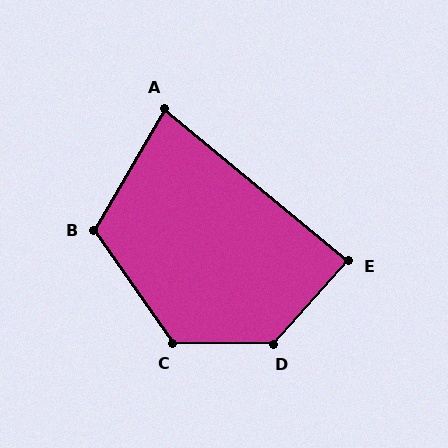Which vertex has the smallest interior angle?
A, at approximately 80 degrees.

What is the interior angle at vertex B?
Approximately 115 degrees (obtuse).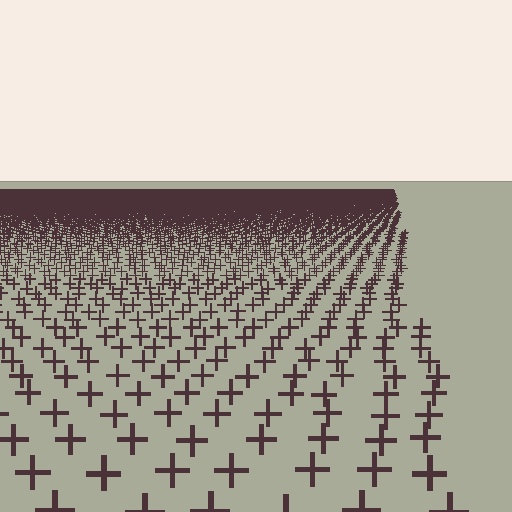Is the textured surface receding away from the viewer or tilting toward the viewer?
The surface is receding away from the viewer. Texture elements get smaller and denser toward the top.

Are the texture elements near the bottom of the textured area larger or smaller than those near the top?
Larger. Near the bottom, elements are closer to the viewer and appear at a bigger on-screen size.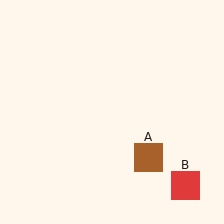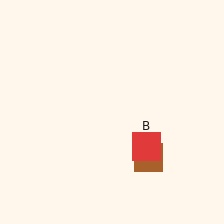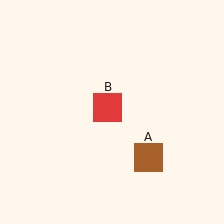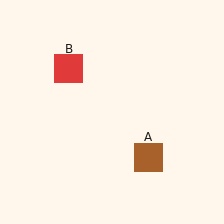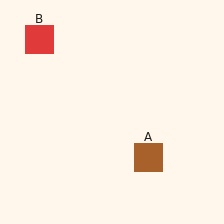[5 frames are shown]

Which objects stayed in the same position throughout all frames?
Brown square (object A) remained stationary.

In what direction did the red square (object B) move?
The red square (object B) moved up and to the left.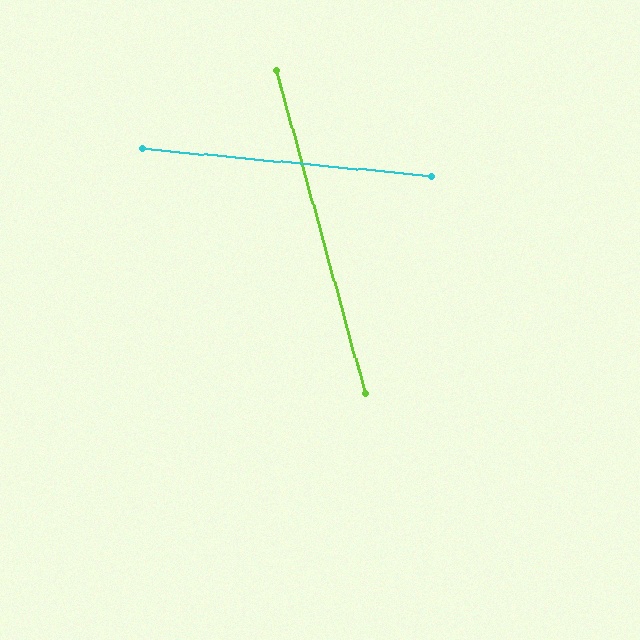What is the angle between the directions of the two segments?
Approximately 69 degrees.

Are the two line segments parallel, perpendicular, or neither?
Neither parallel nor perpendicular — they differ by about 69°.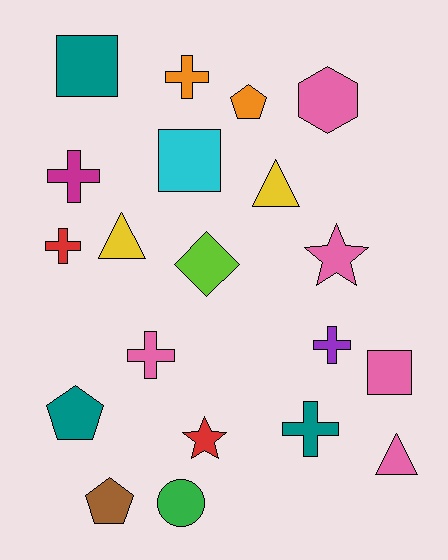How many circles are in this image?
There is 1 circle.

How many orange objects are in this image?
There are 2 orange objects.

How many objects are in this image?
There are 20 objects.